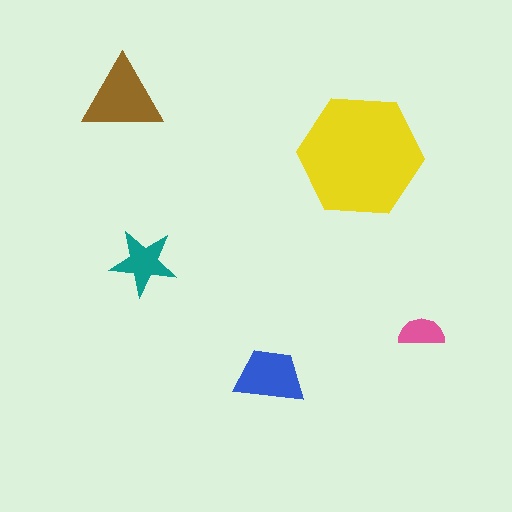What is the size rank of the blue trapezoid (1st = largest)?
3rd.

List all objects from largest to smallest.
The yellow hexagon, the brown triangle, the blue trapezoid, the teal star, the pink semicircle.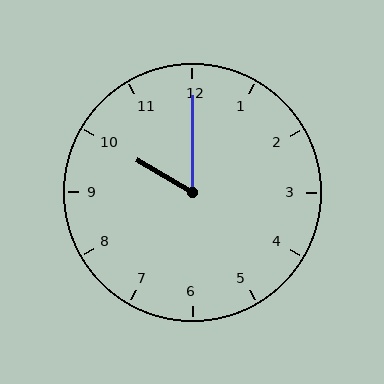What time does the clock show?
10:00.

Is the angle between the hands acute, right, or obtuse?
It is acute.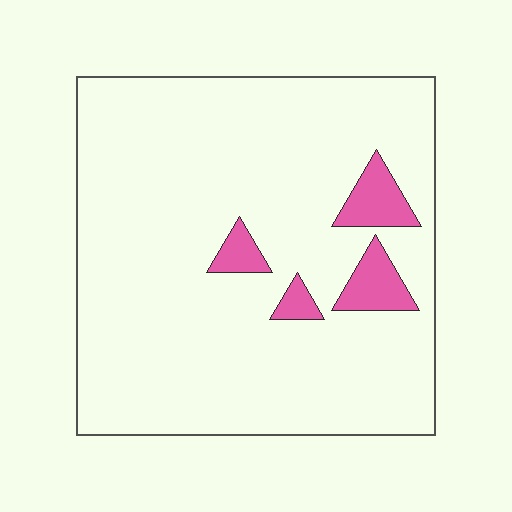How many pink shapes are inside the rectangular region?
4.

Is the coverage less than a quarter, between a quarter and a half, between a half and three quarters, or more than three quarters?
Less than a quarter.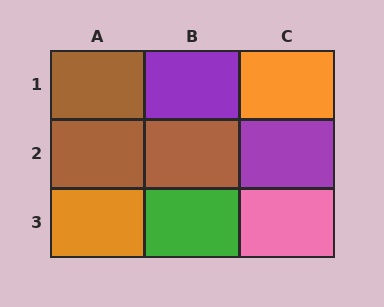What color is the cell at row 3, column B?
Green.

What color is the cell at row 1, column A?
Brown.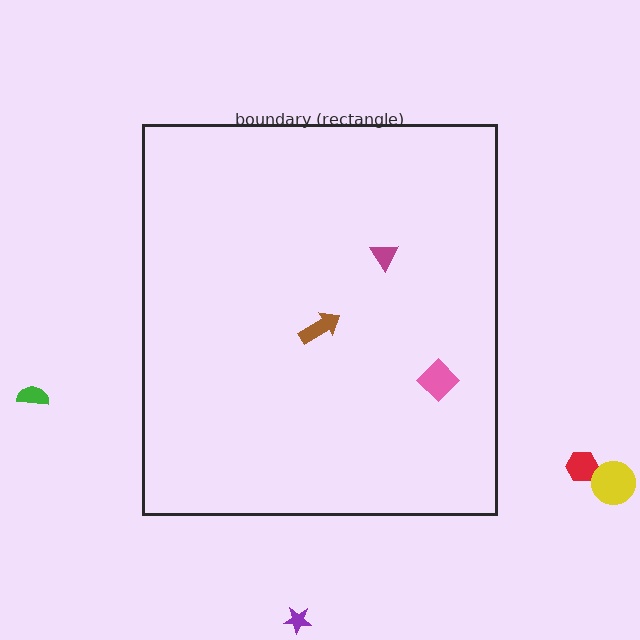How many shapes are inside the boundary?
3 inside, 4 outside.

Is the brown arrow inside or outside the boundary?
Inside.